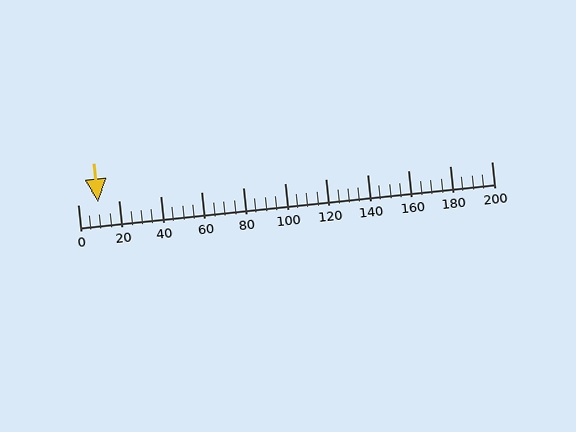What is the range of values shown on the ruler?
The ruler shows values from 0 to 200.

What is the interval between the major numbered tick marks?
The major tick marks are spaced 20 units apart.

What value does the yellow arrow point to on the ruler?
The yellow arrow points to approximately 10.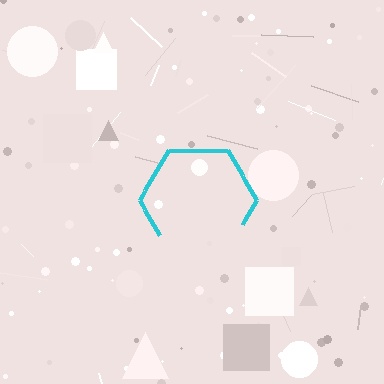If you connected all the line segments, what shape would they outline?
They would outline a hexagon.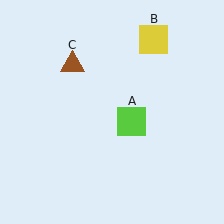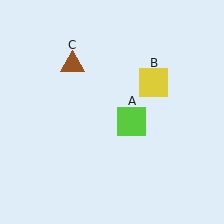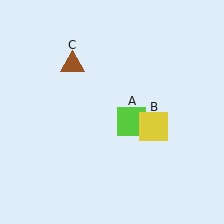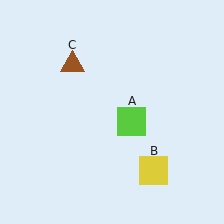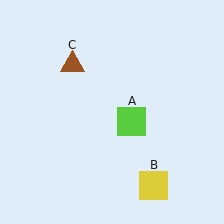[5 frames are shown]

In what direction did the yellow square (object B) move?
The yellow square (object B) moved down.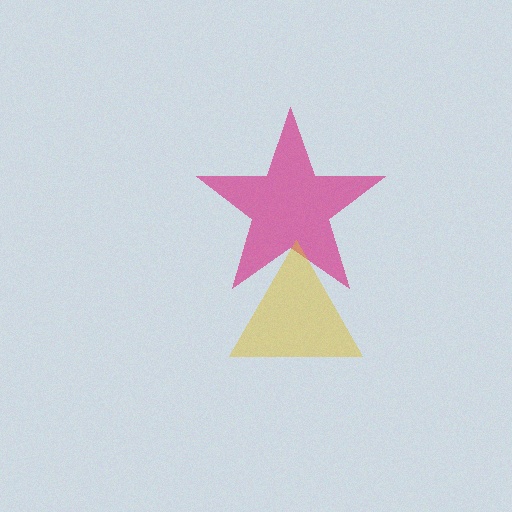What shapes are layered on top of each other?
The layered shapes are: a magenta star, a yellow triangle.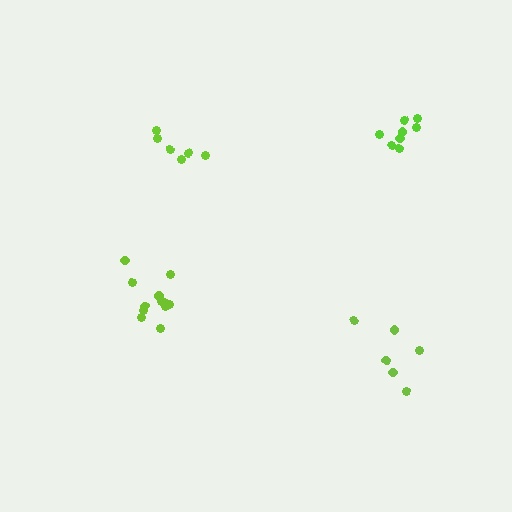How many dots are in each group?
Group 1: 8 dots, Group 2: 12 dots, Group 3: 6 dots, Group 4: 6 dots (32 total).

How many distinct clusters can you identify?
There are 4 distinct clusters.